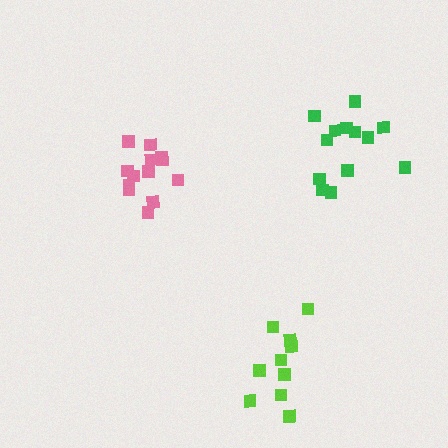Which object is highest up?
The green cluster is topmost.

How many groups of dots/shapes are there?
There are 3 groups.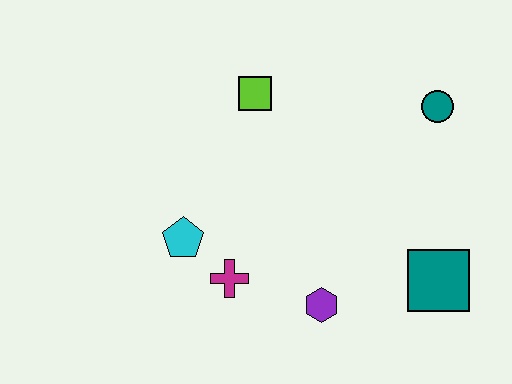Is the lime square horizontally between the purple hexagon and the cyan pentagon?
Yes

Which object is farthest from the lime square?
The teal square is farthest from the lime square.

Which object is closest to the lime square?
The cyan pentagon is closest to the lime square.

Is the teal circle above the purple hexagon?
Yes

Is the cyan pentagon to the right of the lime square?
No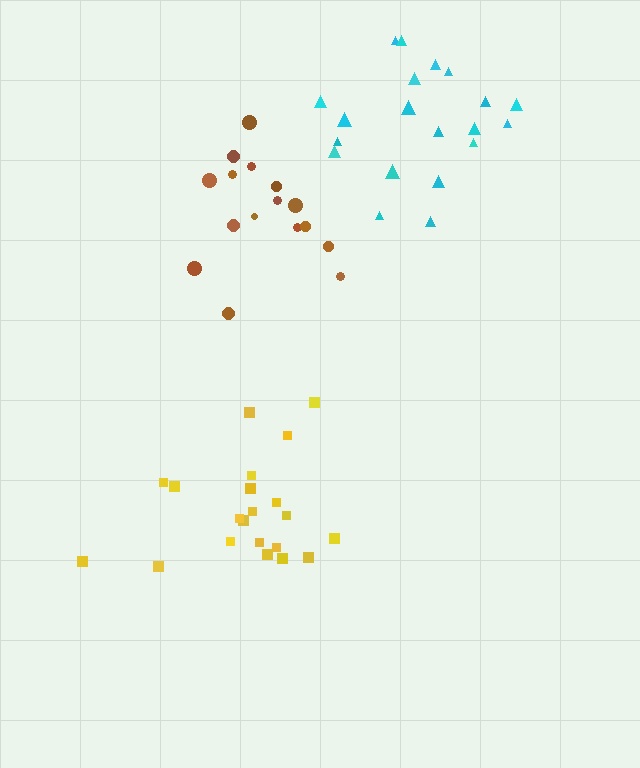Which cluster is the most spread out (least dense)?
Cyan.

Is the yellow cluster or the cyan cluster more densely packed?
Yellow.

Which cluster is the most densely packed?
Brown.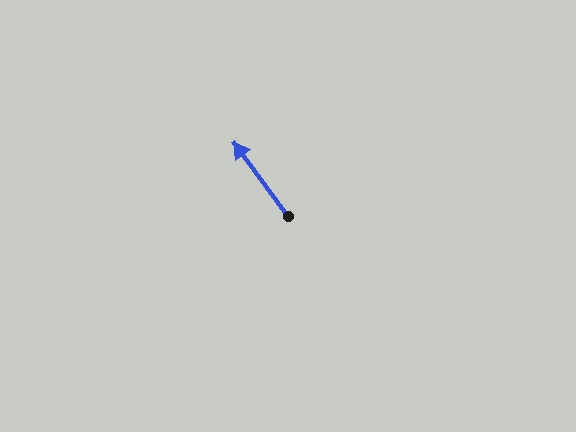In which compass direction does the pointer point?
Northwest.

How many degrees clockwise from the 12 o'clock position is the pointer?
Approximately 324 degrees.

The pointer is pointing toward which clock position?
Roughly 11 o'clock.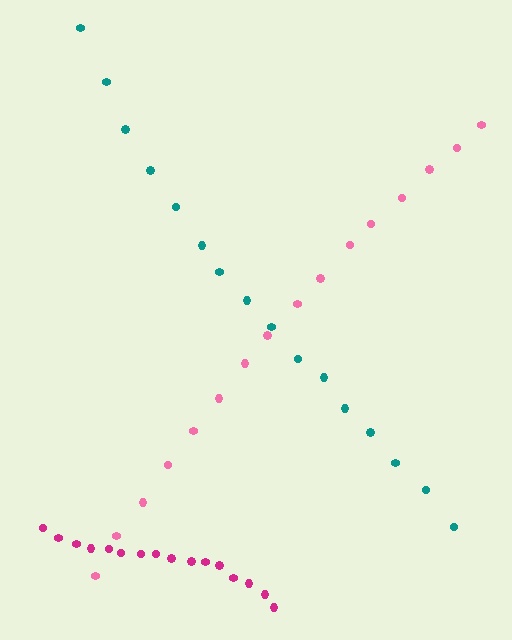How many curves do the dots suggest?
There are 3 distinct paths.